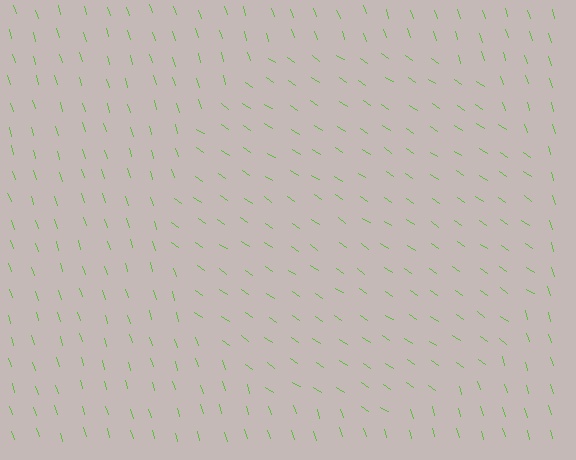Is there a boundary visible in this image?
Yes, there is a texture boundary formed by a change in line orientation.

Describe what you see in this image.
The image is filled with small lime line segments. A circle region in the image has lines oriented differently from the surrounding lines, creating a visible texture boundary.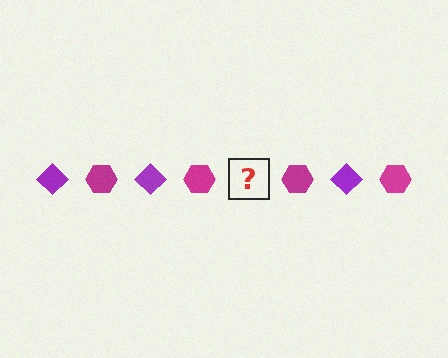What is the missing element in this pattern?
The missing element is a purple diamond.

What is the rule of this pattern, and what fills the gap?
The rule is that the pattern alternates between purple diamond and magenta hexagon. The gap should be filled with a purple diamond.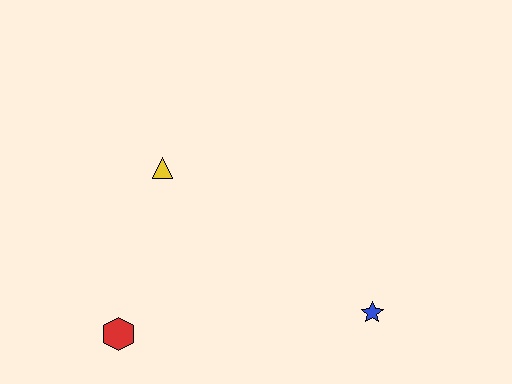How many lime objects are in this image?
There are no lime objects.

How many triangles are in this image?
There is 1 triangle.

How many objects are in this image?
There are 3 objects.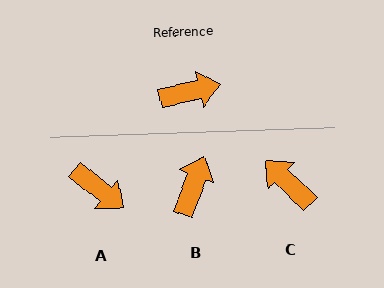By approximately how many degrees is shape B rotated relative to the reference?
Approximately 57 degrees counter-clockwise.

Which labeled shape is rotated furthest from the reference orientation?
C, about 123 degrees away.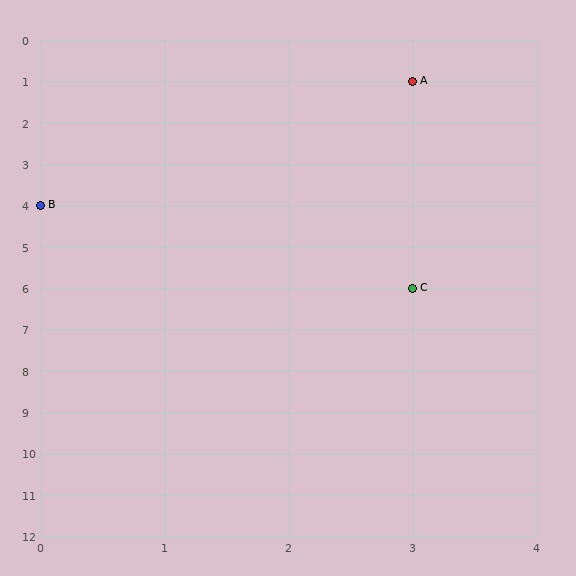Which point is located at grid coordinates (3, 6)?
Point C is at (3, 6).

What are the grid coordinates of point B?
Point B is at grid coordinates (0, 4).